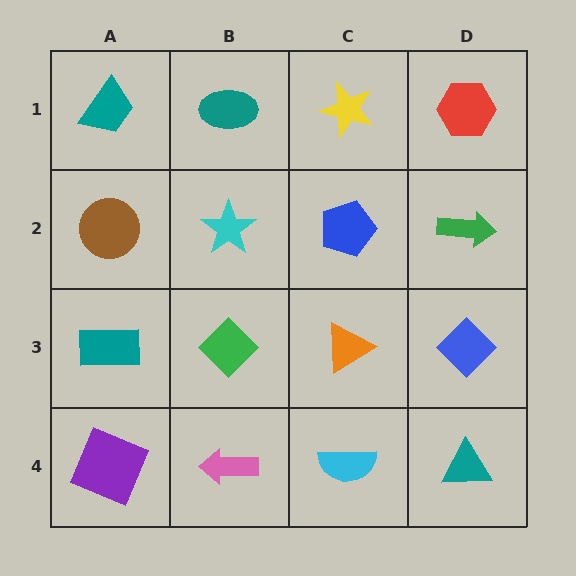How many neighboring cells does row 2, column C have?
4.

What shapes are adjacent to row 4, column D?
A blue diamond (row 3, column D), a cyan semicircle (row 4, column C).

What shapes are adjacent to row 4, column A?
A teal rectangle (row 3, column A), a pink arrow (row 4, column B).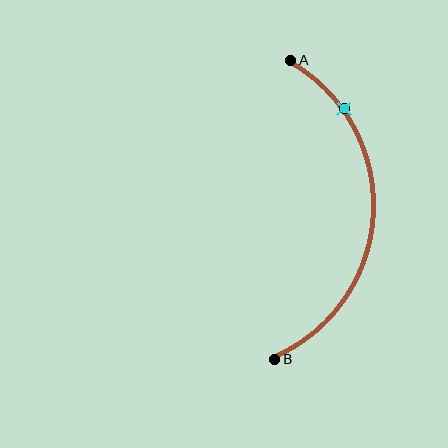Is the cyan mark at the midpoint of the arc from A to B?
No. The cyan mark lies on the arc but is closer to endpoint A. The arc midpoint would be at the point on the curve equidistant along the arc from both A and B.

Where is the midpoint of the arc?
The arc midpoint is the point on the curve farthest from the straight line joining A and B. It sits to the right of that line.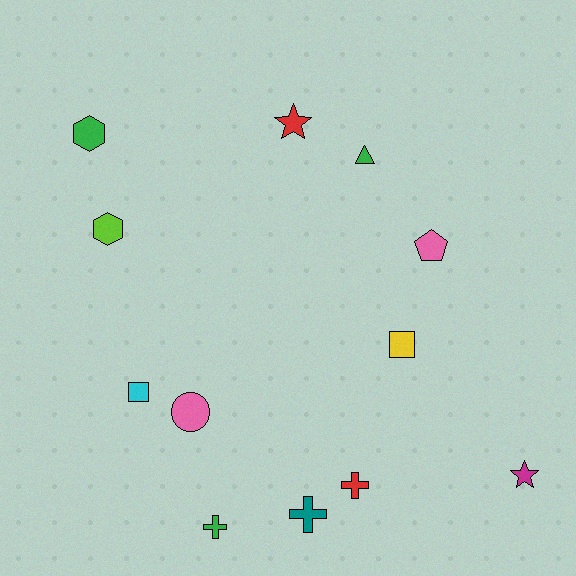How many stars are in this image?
There are 2 stars.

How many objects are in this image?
There are 12 objects.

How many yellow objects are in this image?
There is 1 yellow object.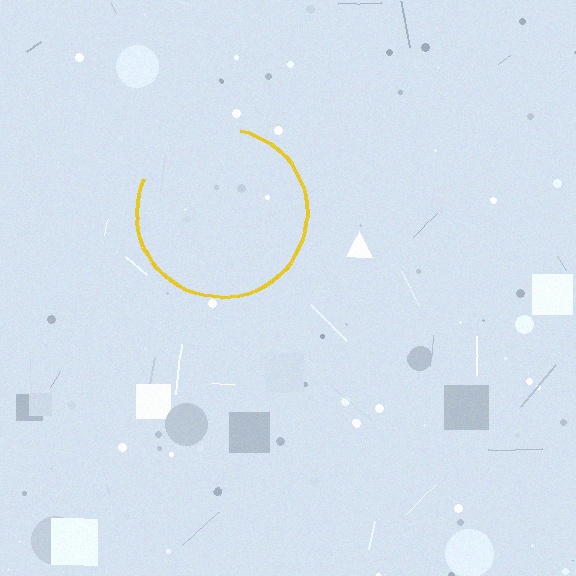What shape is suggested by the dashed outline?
The dashed outline suggests a circle.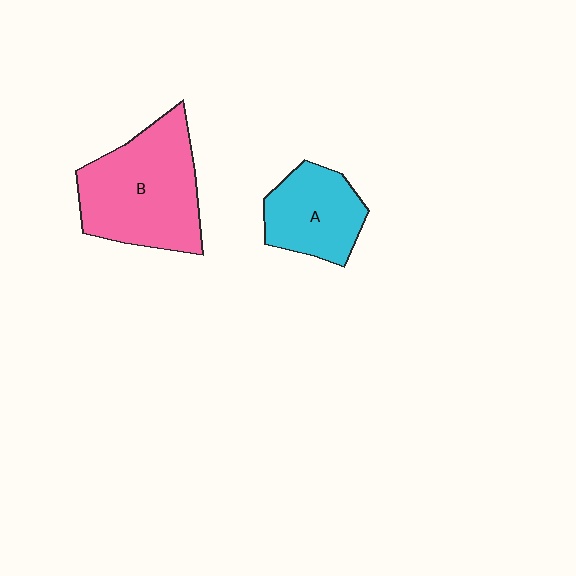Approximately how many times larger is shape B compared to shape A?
Approximately 1.7 times.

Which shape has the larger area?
Shape B (pink).